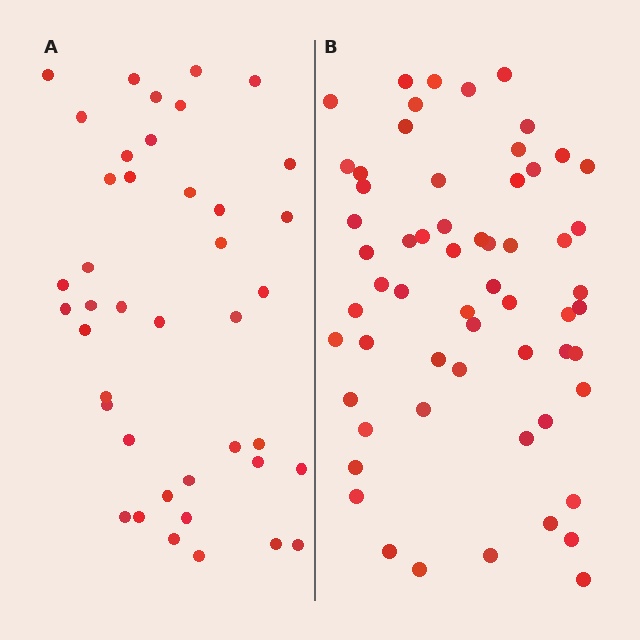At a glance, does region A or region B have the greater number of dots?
Region B (the right region) has more dots.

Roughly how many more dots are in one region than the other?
Region B has approximately 20 more dots than region A.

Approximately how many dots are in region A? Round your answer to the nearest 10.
About 40 dots. (The exact count is 41, which rounds to 40.)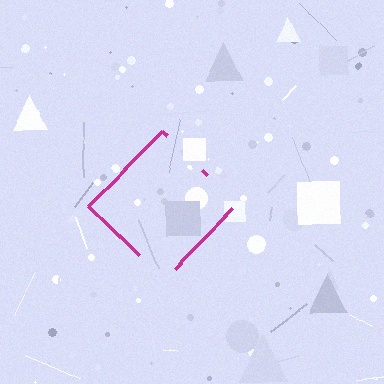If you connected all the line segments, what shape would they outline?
They would outline a diamond.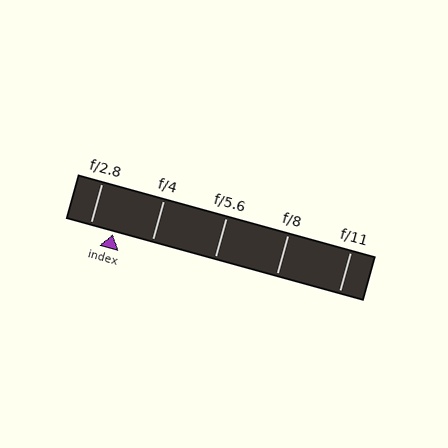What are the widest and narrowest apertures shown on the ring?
The widest aperture shown is f/2.8 and the narrowest is f/11.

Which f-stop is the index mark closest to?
The index mark is closest to f/2.8.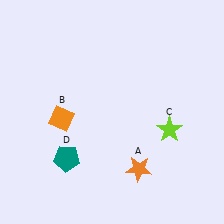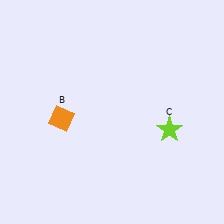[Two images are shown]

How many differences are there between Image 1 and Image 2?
There are 2 differences between the two images.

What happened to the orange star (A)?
The orange star (A) was removed in Image 2. It was in the bottom-right area of Image 1.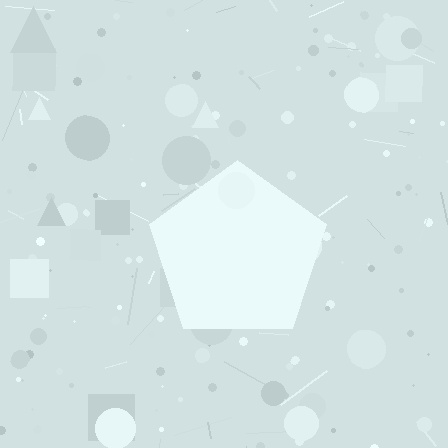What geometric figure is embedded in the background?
A pentagon is embedded in the background.